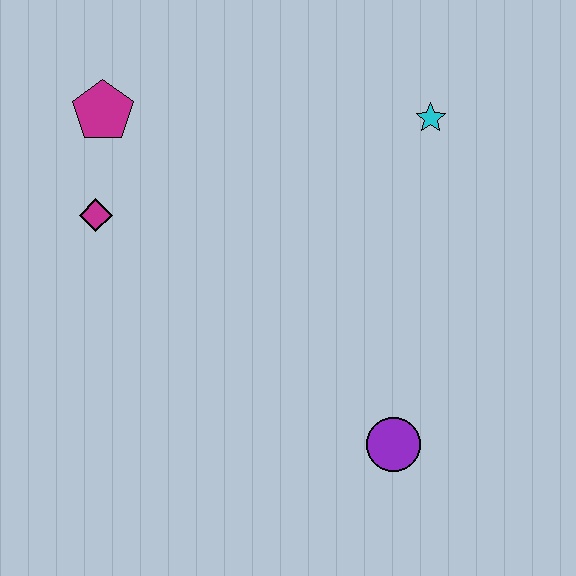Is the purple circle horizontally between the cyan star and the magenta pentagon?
Yes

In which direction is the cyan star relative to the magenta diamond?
The cyan star is to the right of the magenta diamond.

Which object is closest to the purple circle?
The cyan star is closest to the purple circle.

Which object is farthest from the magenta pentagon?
The purple circle is farthest from the magenta pentagon.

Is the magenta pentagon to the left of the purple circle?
Yes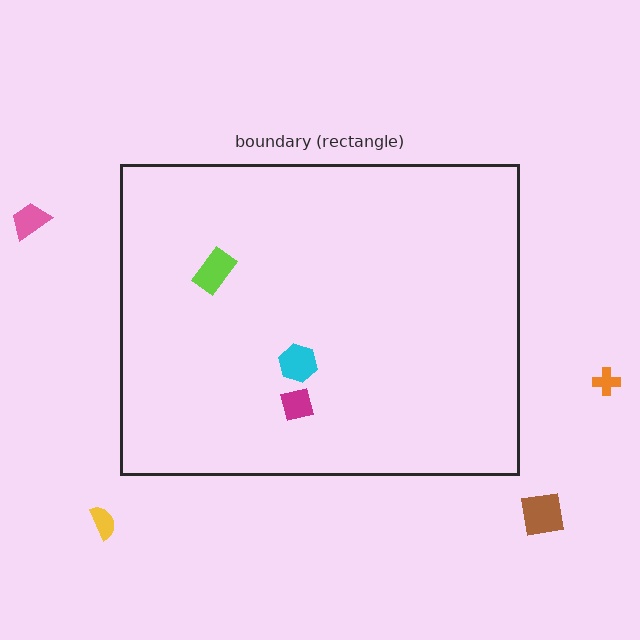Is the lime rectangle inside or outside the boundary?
Inside.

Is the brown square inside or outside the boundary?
Outside.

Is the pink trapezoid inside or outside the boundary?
Outside.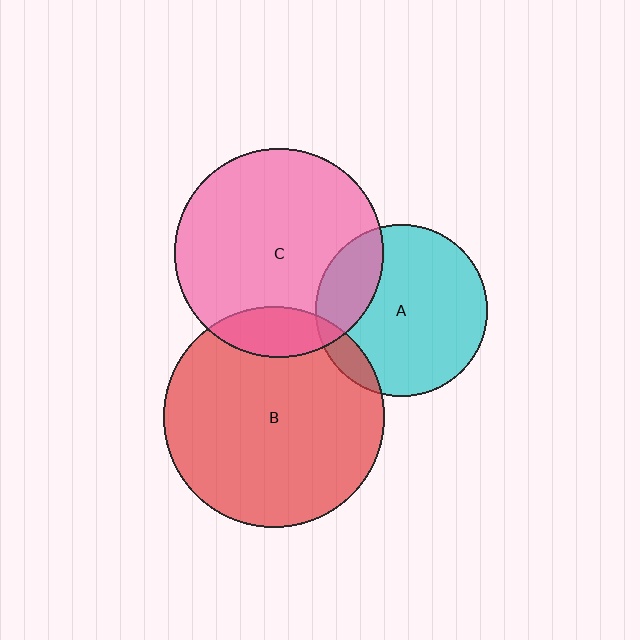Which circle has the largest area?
Circle B (red).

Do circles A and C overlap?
Yes.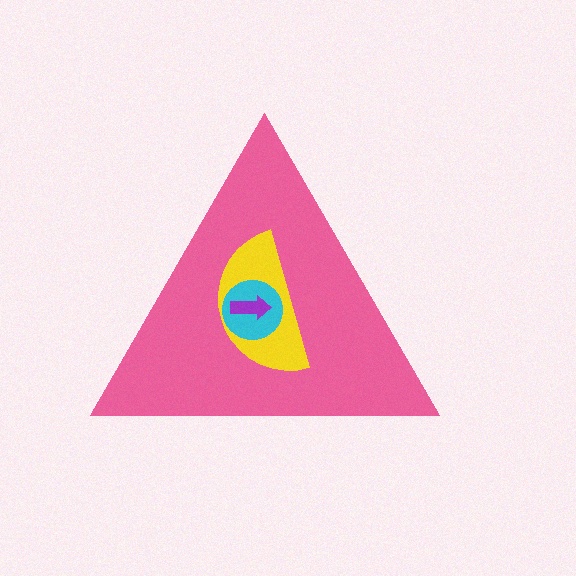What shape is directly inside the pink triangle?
The yellow semicircle.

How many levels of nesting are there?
4.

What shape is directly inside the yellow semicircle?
The cyan circle.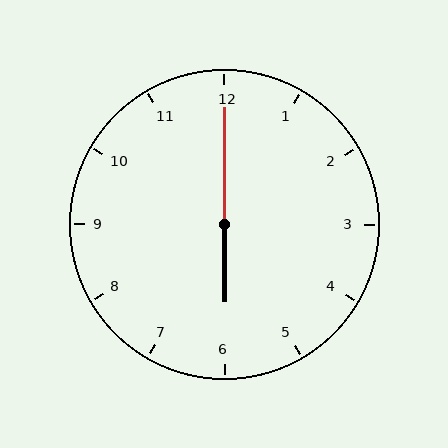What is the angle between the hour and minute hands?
Approximately 180 degrees.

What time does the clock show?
6:00.